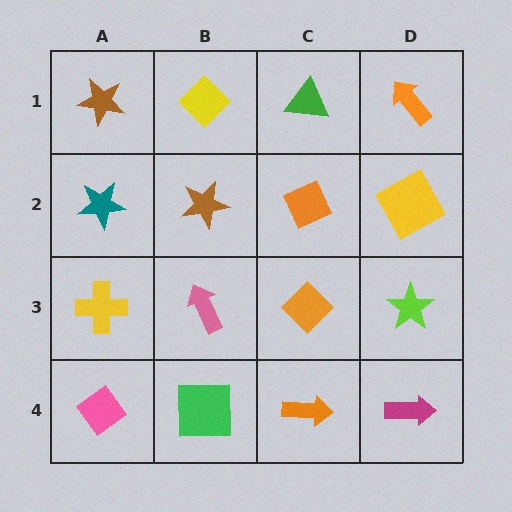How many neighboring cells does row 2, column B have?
4.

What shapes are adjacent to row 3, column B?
A brown star (row 2, column B), a green square (row 4, column B), a yellow cross (row 3, column A), an orange diamond (row 3, column C).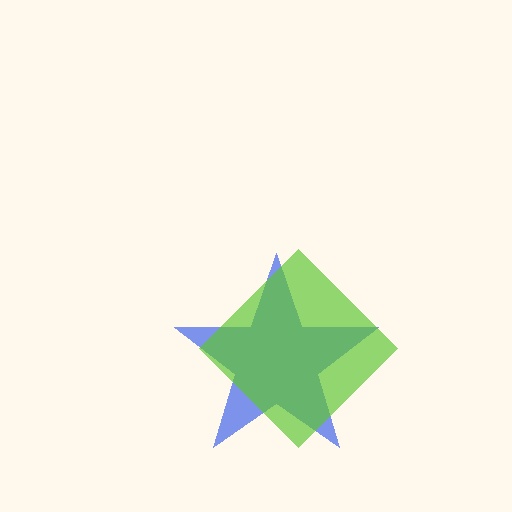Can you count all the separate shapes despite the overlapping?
Yes, there are 2 separate shapes.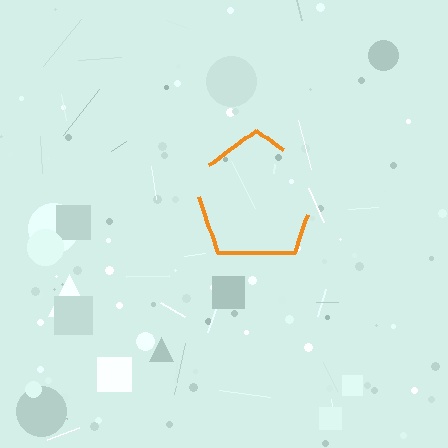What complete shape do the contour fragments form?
The contour fragments form a pentagon.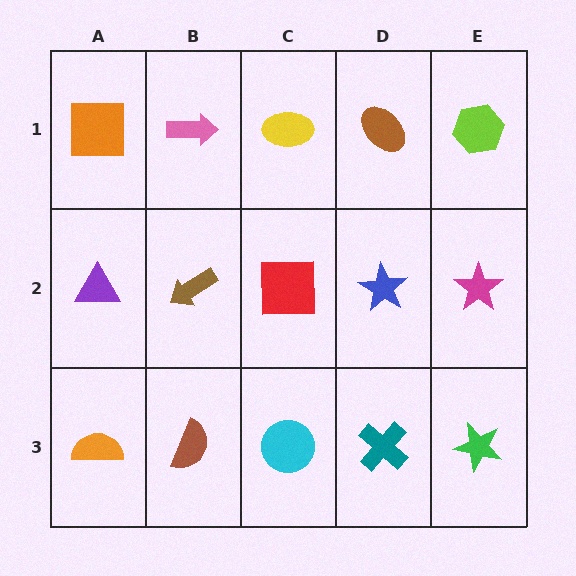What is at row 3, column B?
A brown semicircle.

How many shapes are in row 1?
5 shapes.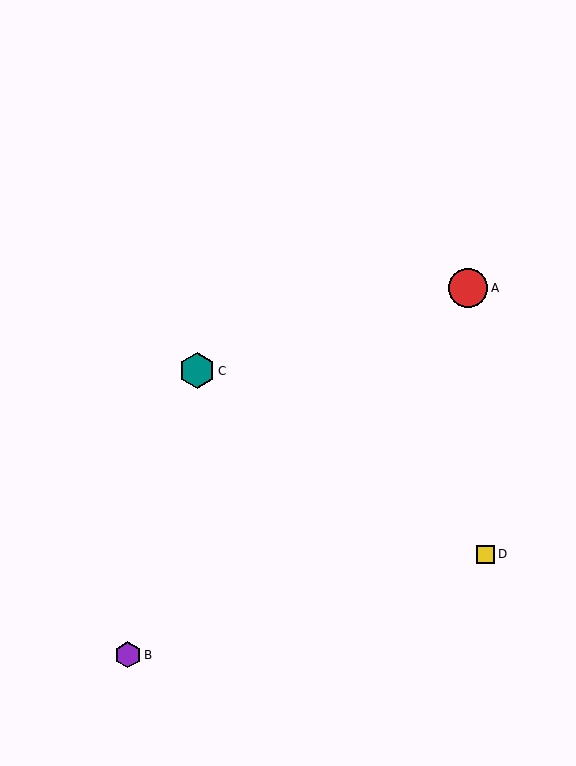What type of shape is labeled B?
Shape B is a purple hexagon.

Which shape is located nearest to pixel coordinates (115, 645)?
The purple hexagon (labeled B) at (128, 655) is nearest to that location.